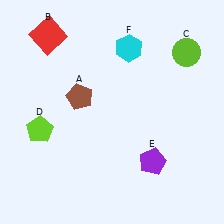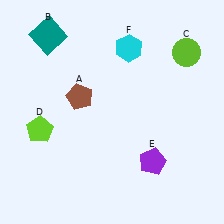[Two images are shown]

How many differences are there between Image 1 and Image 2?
There is 1 difference between the two images.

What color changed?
The square (B) changed from red in Image 1 to teal in Image 2.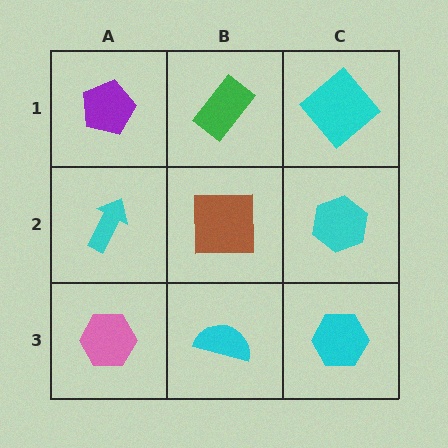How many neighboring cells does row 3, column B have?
3.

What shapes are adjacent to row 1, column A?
A cyan arrow (row 2, column A), a green rectangle (row 1, column B).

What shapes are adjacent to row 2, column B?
A green rectangle (row 1, column B), a cyan semicircle (row 3, column B), a cyan arrow (row 2, column A), a cyan hexagon (row 2, column C).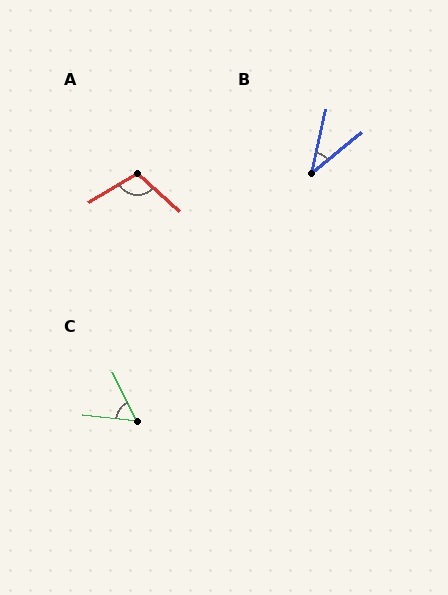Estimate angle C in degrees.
Approximately 57 degrees.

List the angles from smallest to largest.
B (38°), C (57°), A (108°).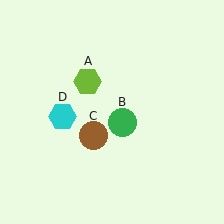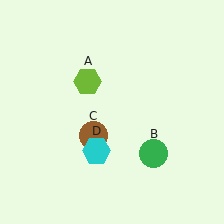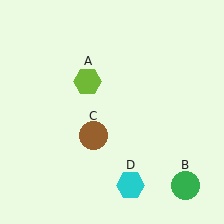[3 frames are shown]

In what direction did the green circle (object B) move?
The green circle (object B) moved down and to the right.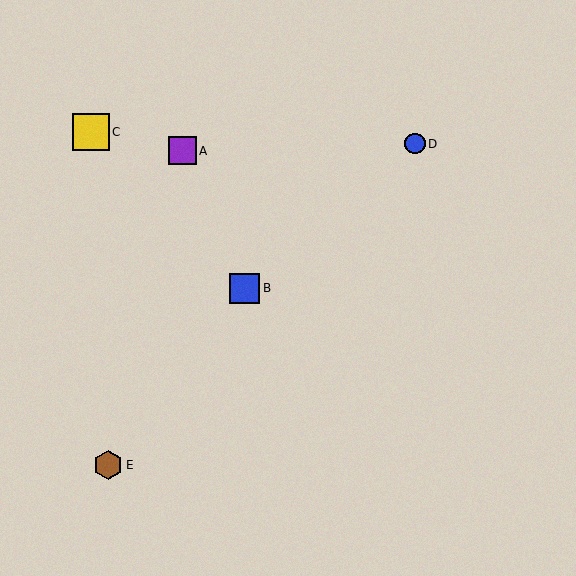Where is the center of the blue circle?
The center of the blue circle is at (415, 144).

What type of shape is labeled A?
Shape A is a purple square.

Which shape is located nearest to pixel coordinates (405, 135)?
The blue circle (labeled D) at (415, 144) is nearest to that location.